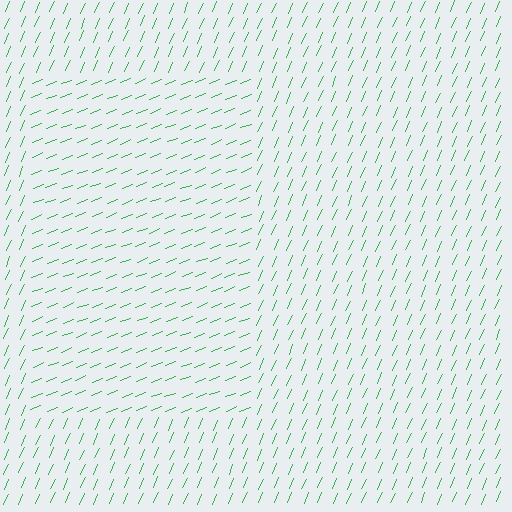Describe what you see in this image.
The image is filled with small green line segments. A rectangle region in the image has lines oriented differently from the surrounding lines, creating a visible texture boundary.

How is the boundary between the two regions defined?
The boundary is defined purely by a change in line orientation (approximately 45 degrees difference). All lines are the same color and thickness.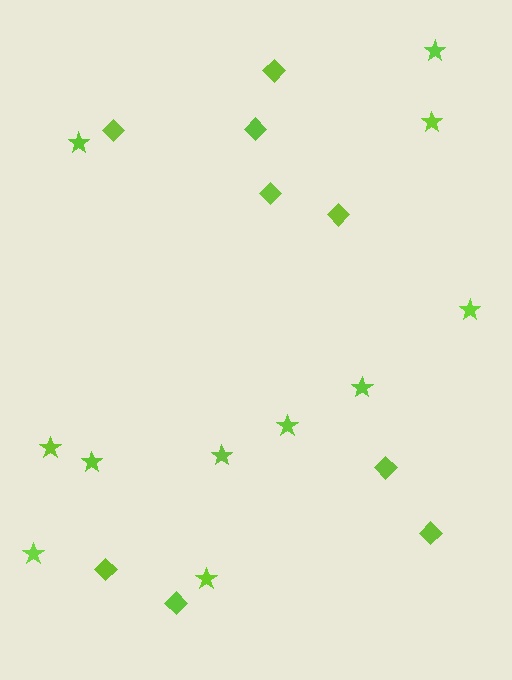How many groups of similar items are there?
There are 2 groups: one group of stars (11) and one group of diamonds (9).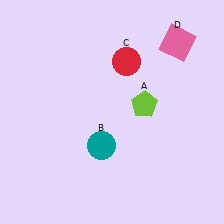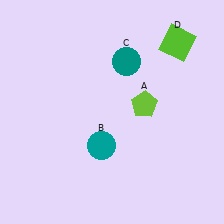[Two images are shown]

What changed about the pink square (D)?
In Image 1, D is pink. In Image 2, it changed to lime.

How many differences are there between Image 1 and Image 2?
There are 2 differences between the two images.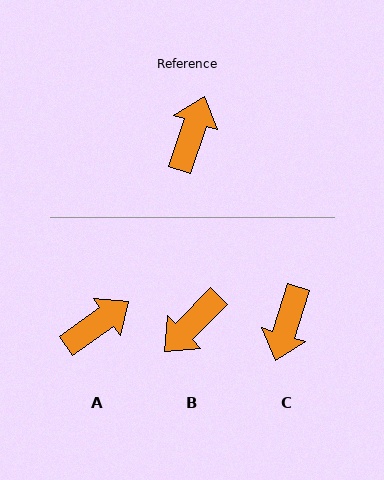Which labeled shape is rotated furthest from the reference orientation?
C, about 179 degrees away.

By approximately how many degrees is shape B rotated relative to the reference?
Approximately 154 degrees counter-clockwise.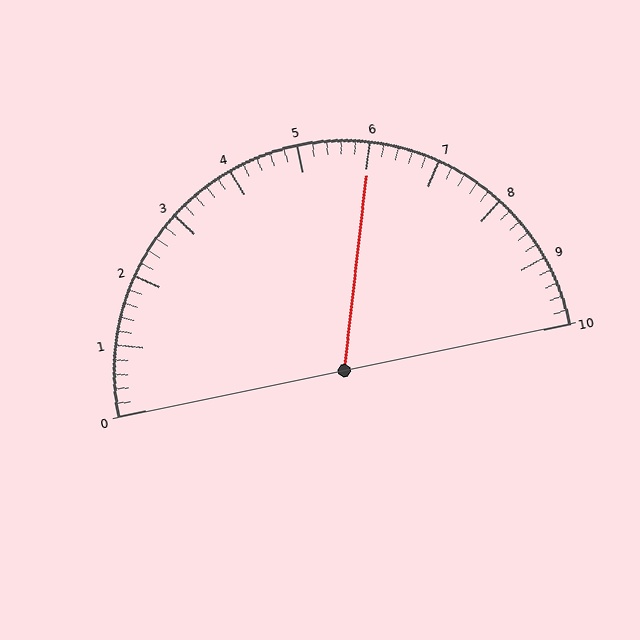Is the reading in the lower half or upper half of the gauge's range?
The reading is in the upper half of the range (0 to 10).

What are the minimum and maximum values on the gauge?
The gauge ranges from 0 to 10.